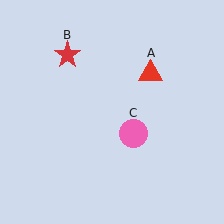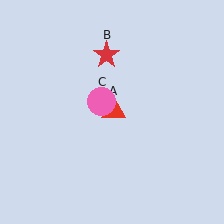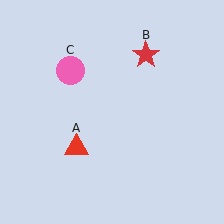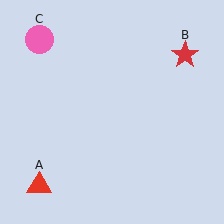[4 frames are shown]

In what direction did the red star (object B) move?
The red star (object B) moved right.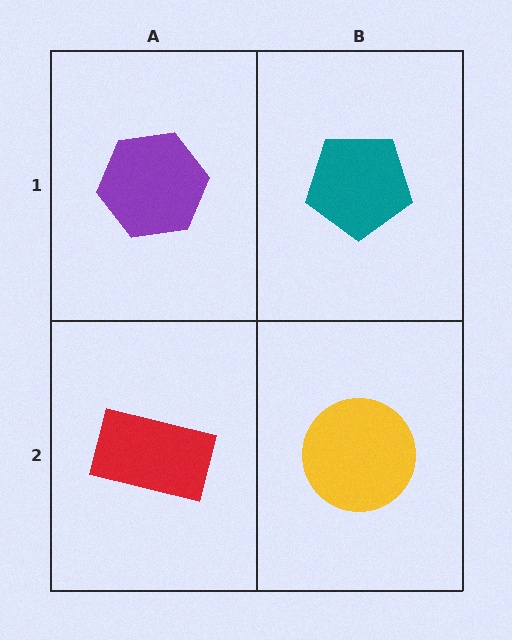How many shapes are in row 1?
2 shapes.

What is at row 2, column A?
A red rectangle.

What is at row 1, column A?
A purple hexagon.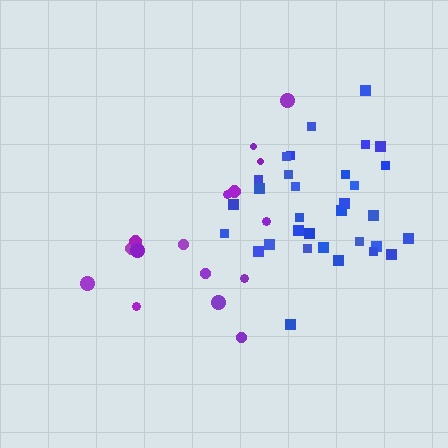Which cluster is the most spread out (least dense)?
Purple.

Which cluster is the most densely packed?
Blue.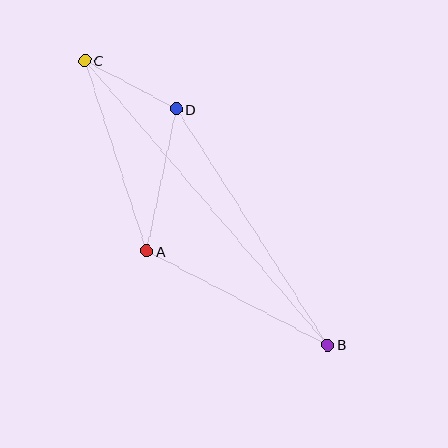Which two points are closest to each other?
Points C and D are closest to each other.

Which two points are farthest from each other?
Points B and C are farthest from each other.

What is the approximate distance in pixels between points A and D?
The distance between A and D is approximately 145 pixels.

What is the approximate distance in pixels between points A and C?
The distance between A and C is approximately 200 pixels.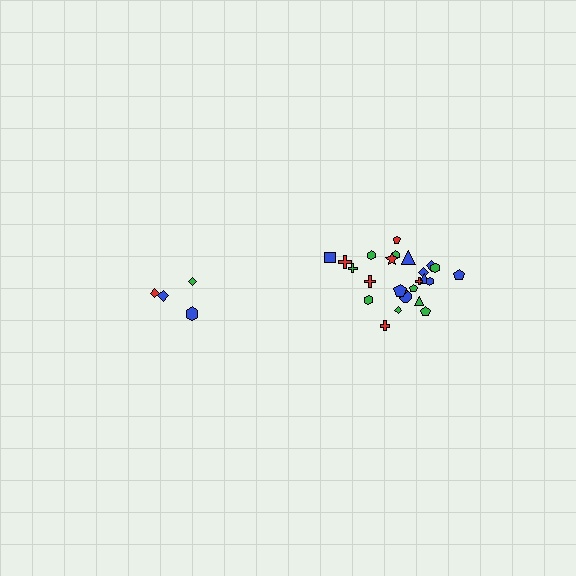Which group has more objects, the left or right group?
The right group.